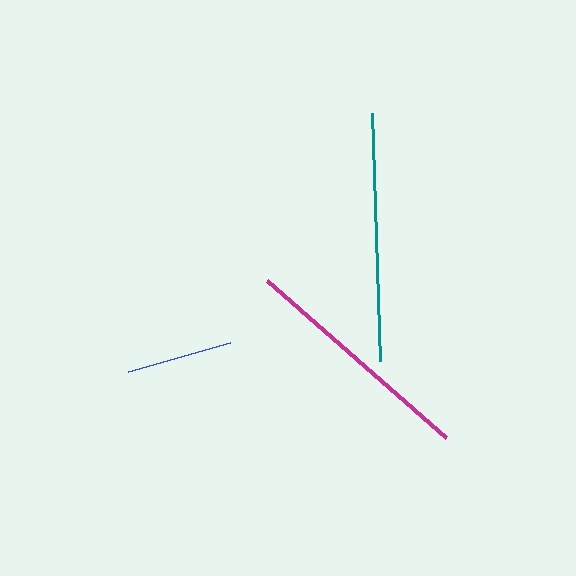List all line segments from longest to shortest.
From longest to shortest: teal, magenta, blue.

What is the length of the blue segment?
The blue segment is approximately 106 pixels long.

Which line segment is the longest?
The teal line is the longest at approximately 247 pixels.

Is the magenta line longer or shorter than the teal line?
The teal line is longer than the magenta line.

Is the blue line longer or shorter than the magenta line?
The magenta line is longer than the blue line.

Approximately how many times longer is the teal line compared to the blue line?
The teal line is approximately 2.3 times the length of the blue line.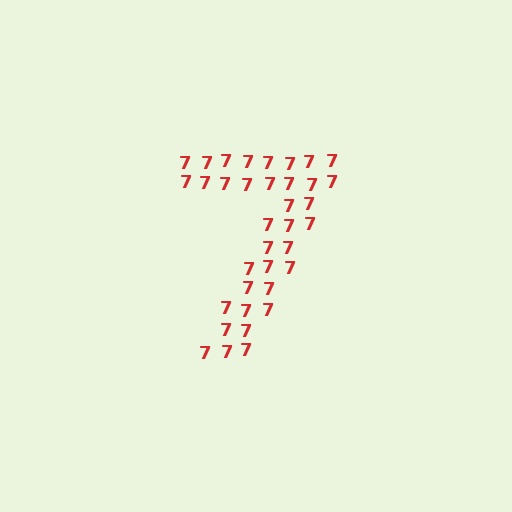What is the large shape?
The large shape is the digit 7.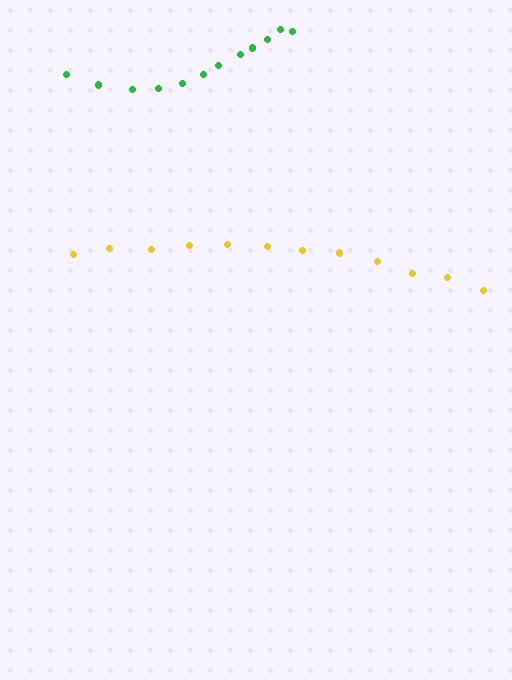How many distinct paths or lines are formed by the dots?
There are 2 distinct paths.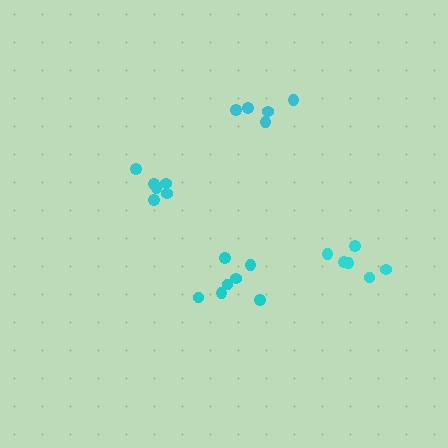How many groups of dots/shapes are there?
There are 4 groups.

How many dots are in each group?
Group 1: 5 dots, Group 2: 6 dots, Group 3: 6 dots, Group 4: 7 dots (24 total).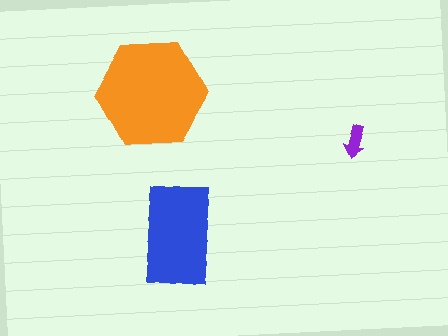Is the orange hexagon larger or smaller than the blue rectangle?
Larger.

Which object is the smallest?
The purple arrow.